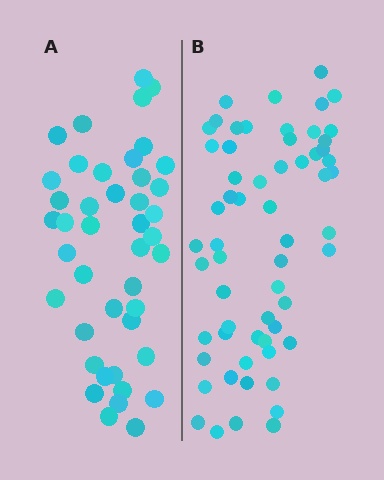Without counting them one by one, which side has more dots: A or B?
Region B (the right region) has more dots.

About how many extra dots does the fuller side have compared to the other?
Region B has approximately 15 more dots than region A.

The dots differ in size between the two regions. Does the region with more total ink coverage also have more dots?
No. Region A has more total ink coverage because its dots are larger, but region B actually contains more individual dots. Total area can be misleading — the number of items is what matters here.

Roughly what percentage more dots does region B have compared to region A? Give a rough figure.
About 40% more.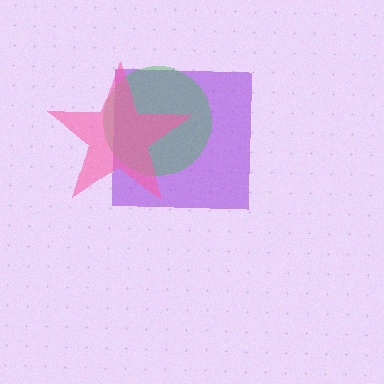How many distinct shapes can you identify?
There are 3 distinct shapes: a purple square, a green circle, a pink star.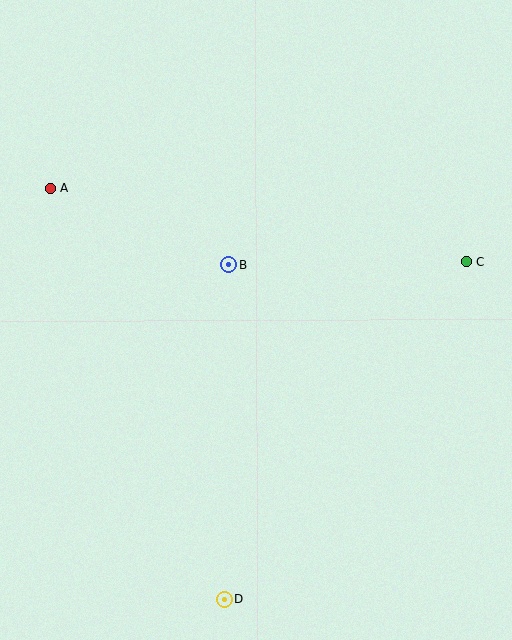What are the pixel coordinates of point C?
Point C is at (466, 262).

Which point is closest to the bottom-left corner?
Point D is closest to the bottom-left corner.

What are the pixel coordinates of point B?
Point B is at (228, 265).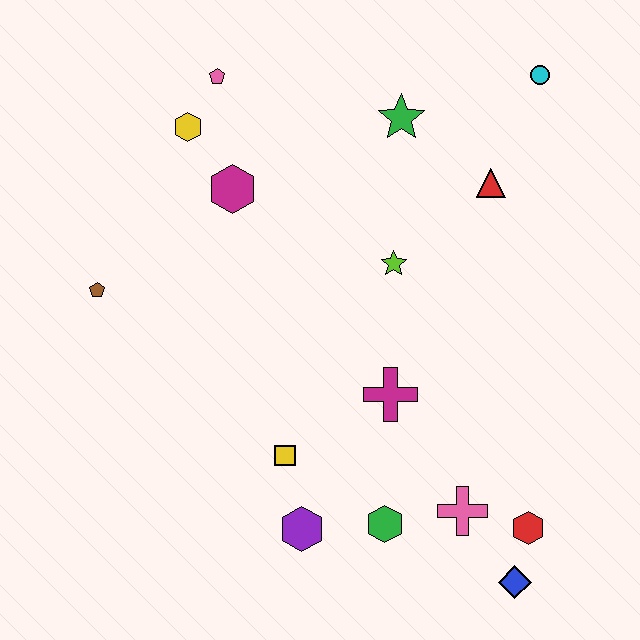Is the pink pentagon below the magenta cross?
No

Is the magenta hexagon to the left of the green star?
Yes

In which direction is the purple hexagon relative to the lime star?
The purple hexagon is below the lime star.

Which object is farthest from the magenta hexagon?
The blue diamond is farthest from the magenta hexagon.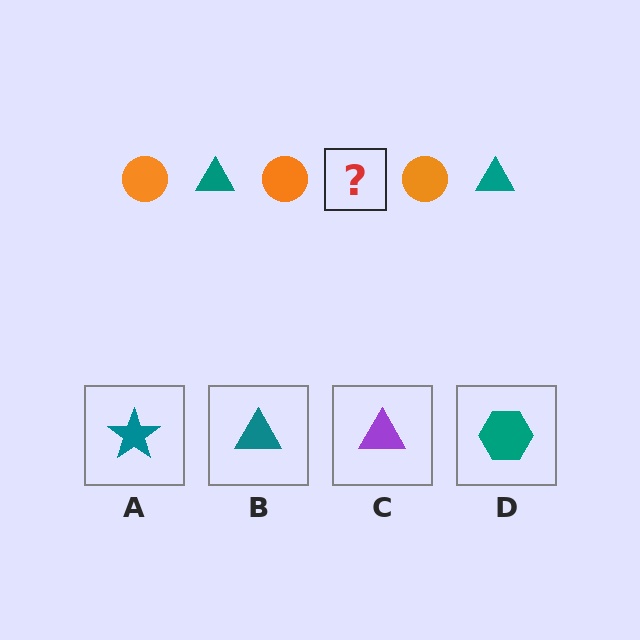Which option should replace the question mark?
Option B.